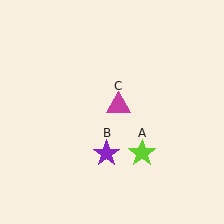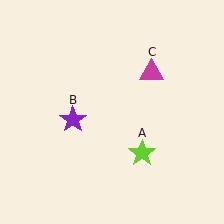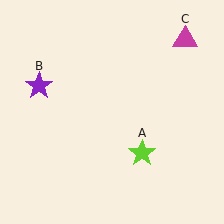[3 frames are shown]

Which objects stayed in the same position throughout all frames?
Lime star (object A) remained stationary.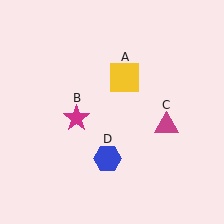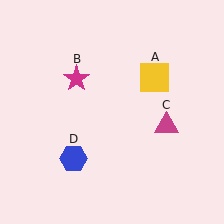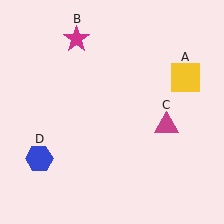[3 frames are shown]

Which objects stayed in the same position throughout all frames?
Magenta triangle (object C) remained stationary.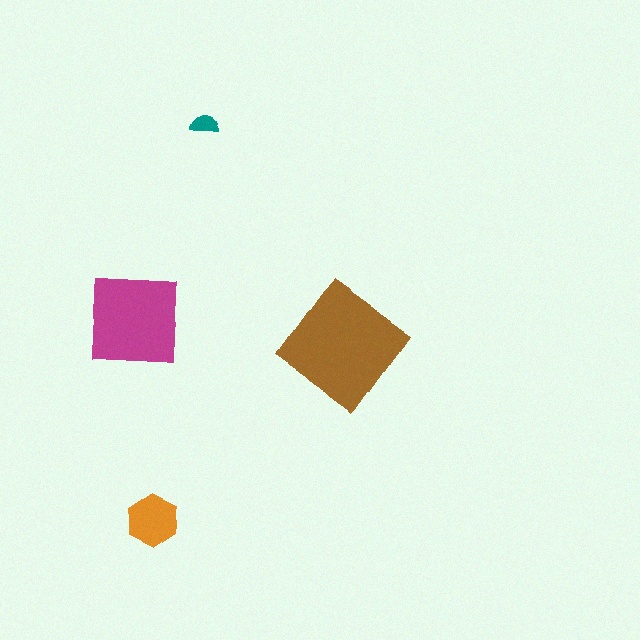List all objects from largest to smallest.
The brown diamond, the magenta square, the orange hexagon, the teal semicircle.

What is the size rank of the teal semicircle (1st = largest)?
4th.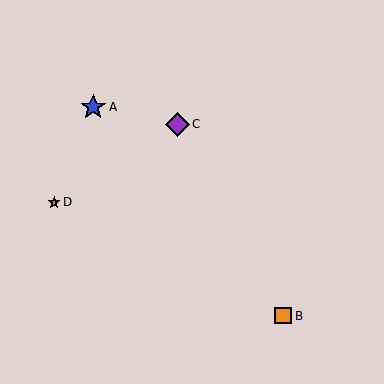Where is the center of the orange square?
The center of the orange square is at (283, 316).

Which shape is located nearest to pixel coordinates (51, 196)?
The pink star (labeled D) at (54, 202) is nearest to that location.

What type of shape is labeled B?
Shape B is an orange square.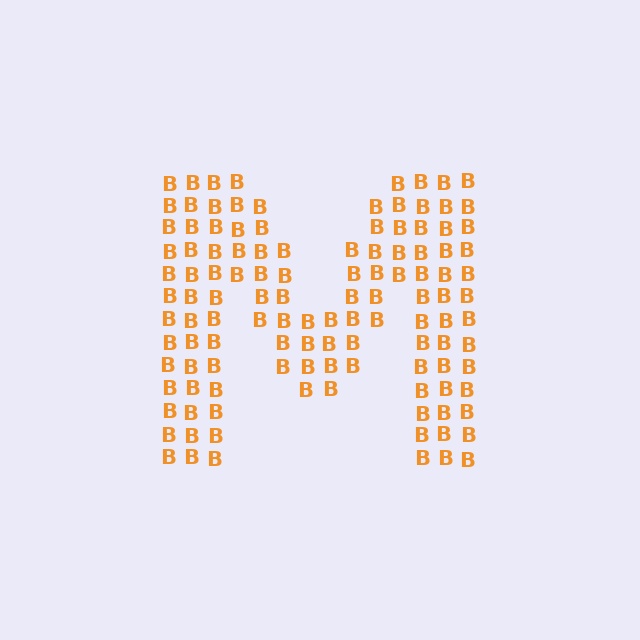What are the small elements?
The small elements are letter B's.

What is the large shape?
The large shape is the letter M.